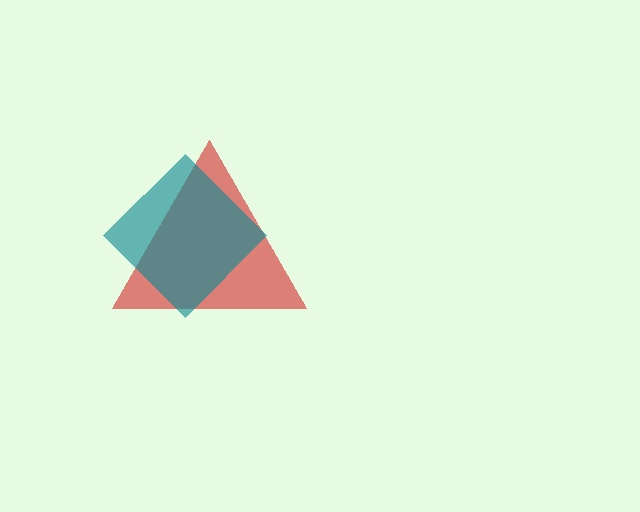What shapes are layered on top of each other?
The layered shapes are: a red triangle, a teal diamond.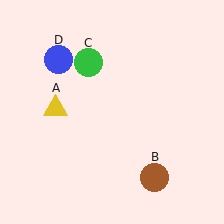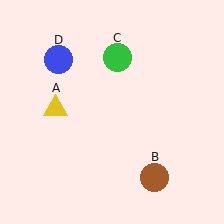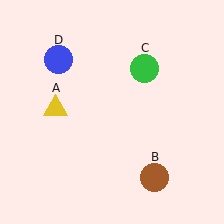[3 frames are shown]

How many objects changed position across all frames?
1 object changed position: green circle (object C).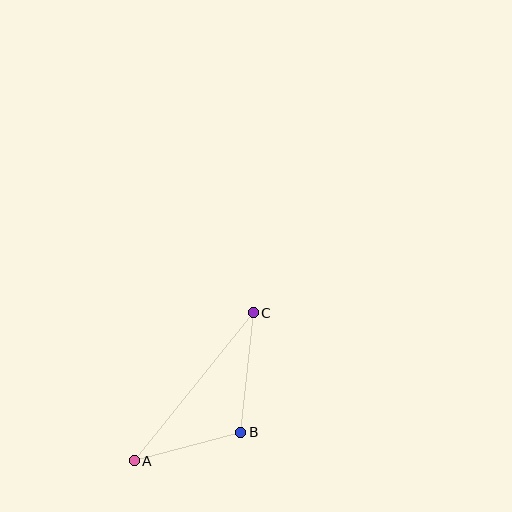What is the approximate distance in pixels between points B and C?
The distance between B and C is approximately 120 pixels.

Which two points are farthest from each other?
Points A and C are farthest from each other.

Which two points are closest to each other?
Points A and B are closest to each other.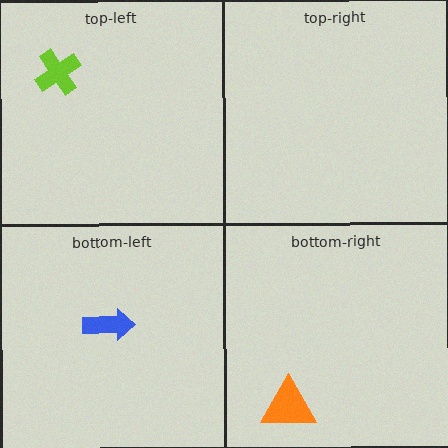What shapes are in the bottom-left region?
The blue arrow.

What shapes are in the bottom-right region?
The orange triangle.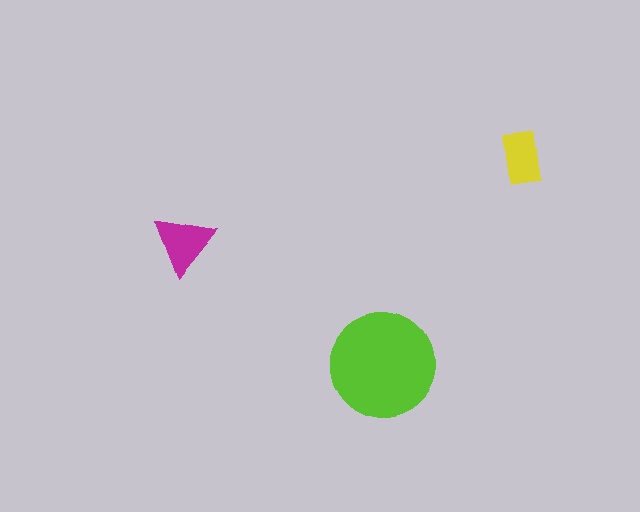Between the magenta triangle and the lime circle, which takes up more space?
The lime circle.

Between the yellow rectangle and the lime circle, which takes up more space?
The lime circle.